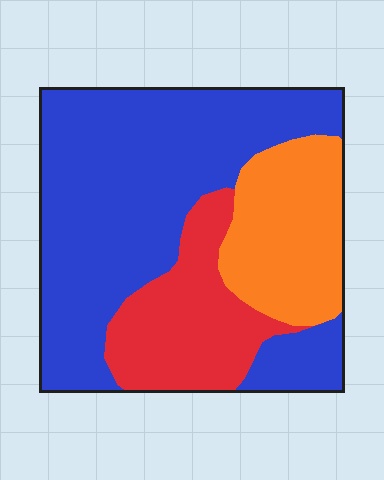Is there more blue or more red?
Blue.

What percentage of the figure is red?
Red takes up about one fifth (1/5) of the figure.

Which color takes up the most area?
Blue, at roughly 60%.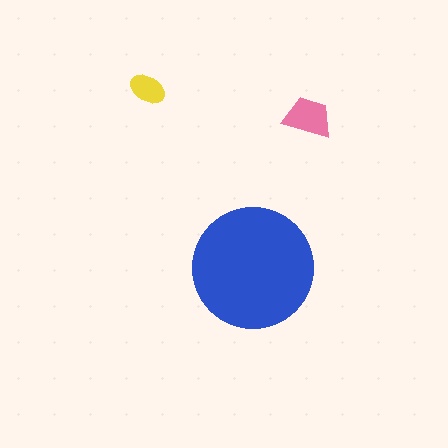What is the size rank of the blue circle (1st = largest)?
1st.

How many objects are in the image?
There are 3 objects in the image.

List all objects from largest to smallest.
The blue circle, the pink trapezoid, the yellow ellipse.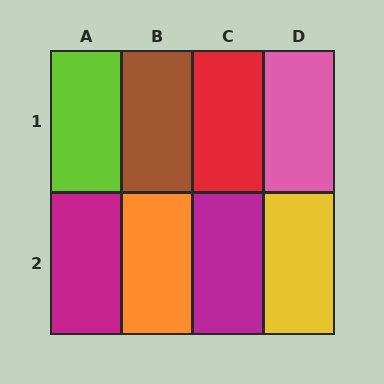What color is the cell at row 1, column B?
Brown.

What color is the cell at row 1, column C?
Red.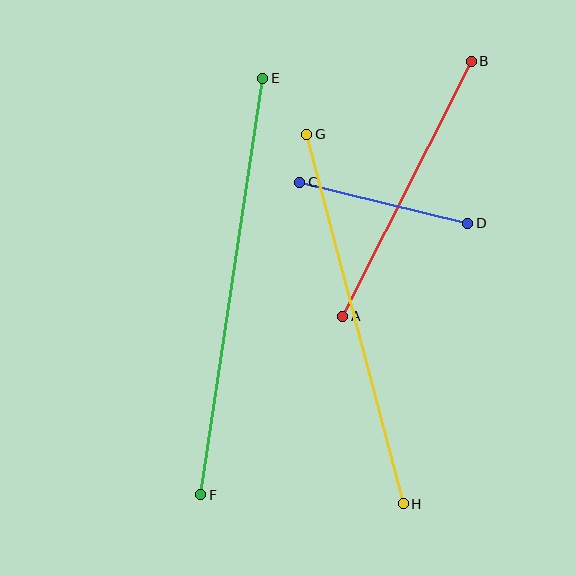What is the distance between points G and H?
The distance is approximately 382 pixels.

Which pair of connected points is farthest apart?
Points E and F are farthest apart.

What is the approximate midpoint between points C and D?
The midpoint is at approximately (384, 203) pixels.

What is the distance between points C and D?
The distance is approximately 173 pixels.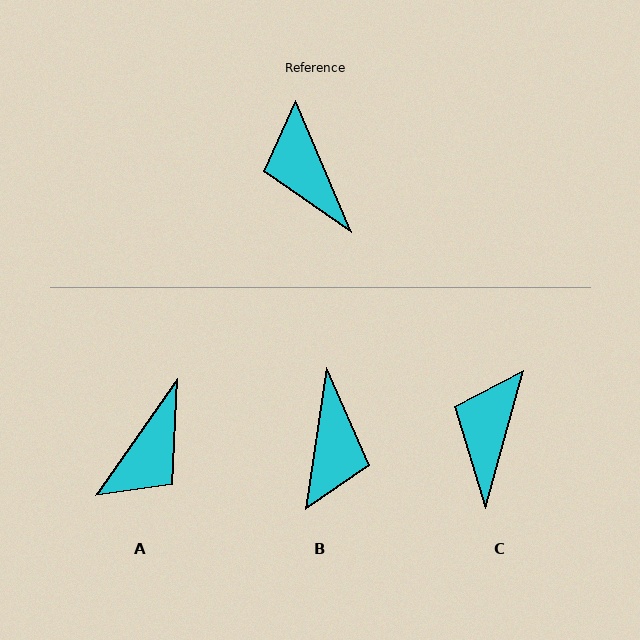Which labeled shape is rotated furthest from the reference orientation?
B, about 149 degrees away.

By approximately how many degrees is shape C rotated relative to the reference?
Approximately 38 degrees clockwise.